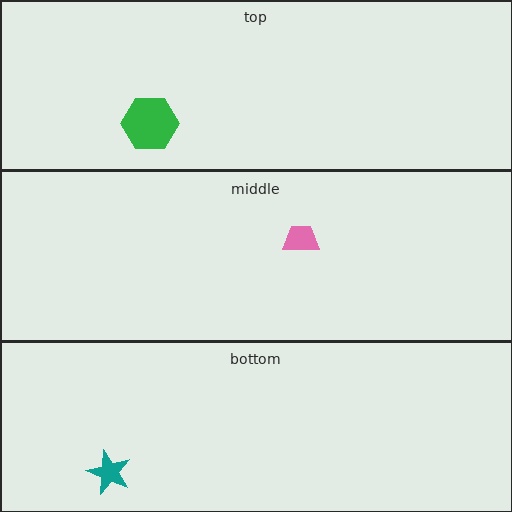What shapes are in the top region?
The green hexagon.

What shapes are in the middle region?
The pink trapezoid.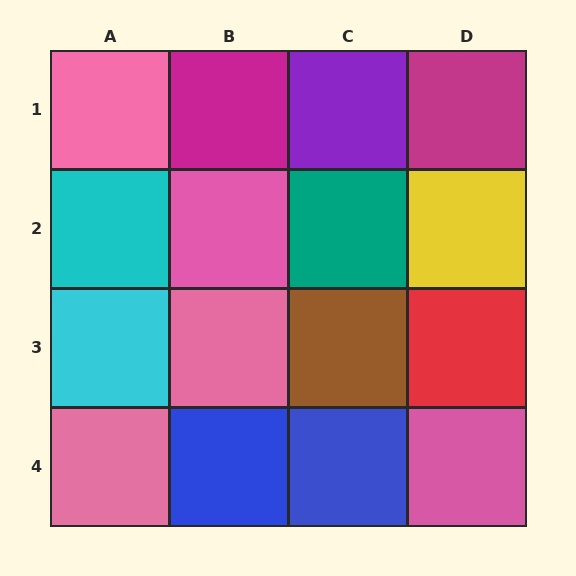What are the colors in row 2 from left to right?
Cyan, pink, teal, yellow.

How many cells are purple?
1 cell is purple.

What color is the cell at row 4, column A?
Pink.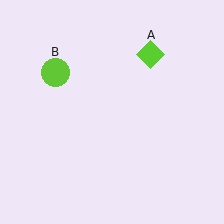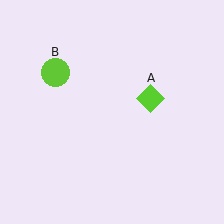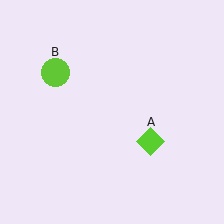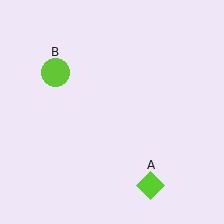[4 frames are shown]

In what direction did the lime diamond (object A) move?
The lime diamond (object A) moved down.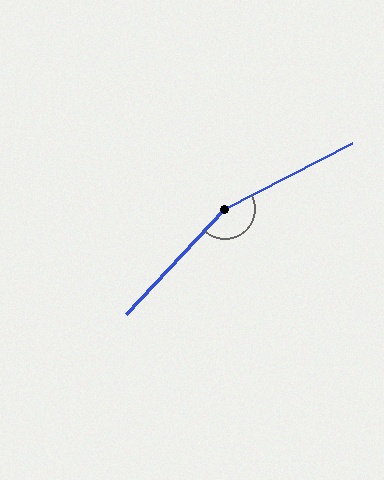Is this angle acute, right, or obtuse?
It is obtuse.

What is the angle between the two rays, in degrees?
Approximately 160 degrees.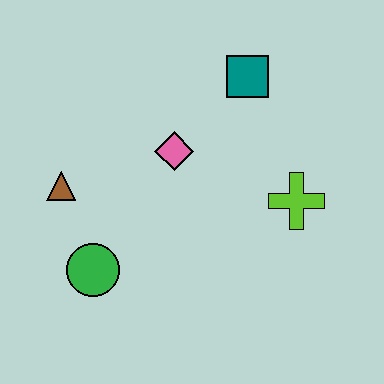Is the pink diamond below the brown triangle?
No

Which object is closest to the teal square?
The pink diamond is closest to the teal square.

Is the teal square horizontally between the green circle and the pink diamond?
No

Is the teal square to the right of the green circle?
Yes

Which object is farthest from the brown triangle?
The lime cross is farthest from the brown triangle.